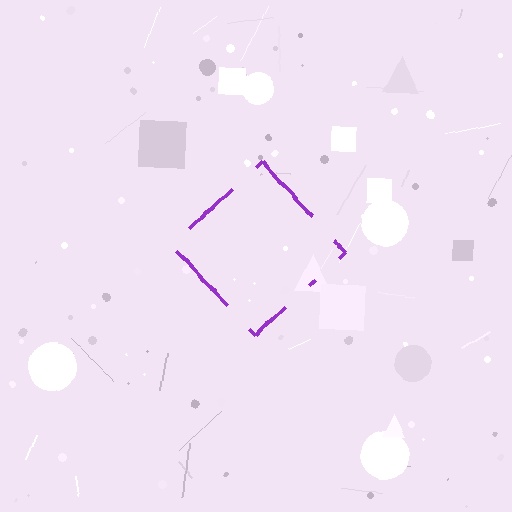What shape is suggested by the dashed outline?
The dashed outline suggests a diamond.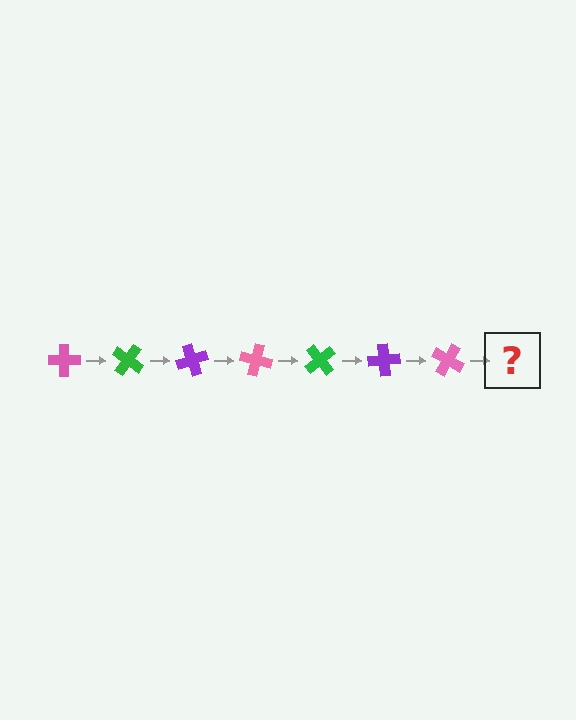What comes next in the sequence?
The next element should be a green cross, rotated 245 degrees from the start.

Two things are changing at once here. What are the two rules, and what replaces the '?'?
The two rules are that it rotates 35 degrees each step and the color cycles through pink, green, and purple. The '?' should be a green cross, rotated 245 degrees from the start.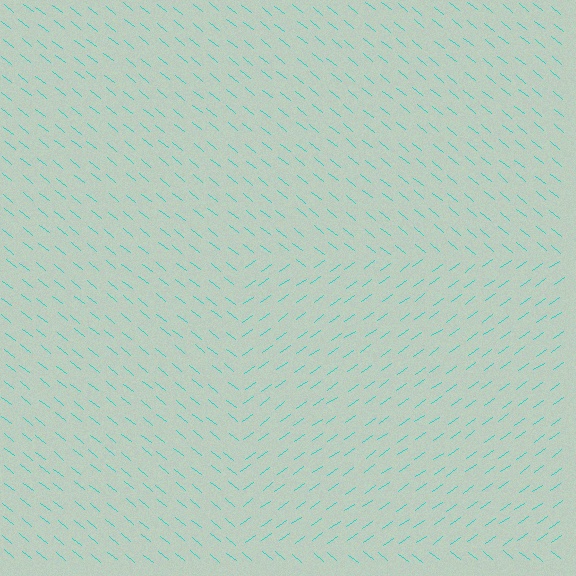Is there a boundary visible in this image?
Yes, there is a texture boundary formed by a change in line orientation.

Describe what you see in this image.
The image is filled with small cyan line segments. A rectangle region in the image has lines oriented differently from the surrounding lines, creating a visible texture boundary.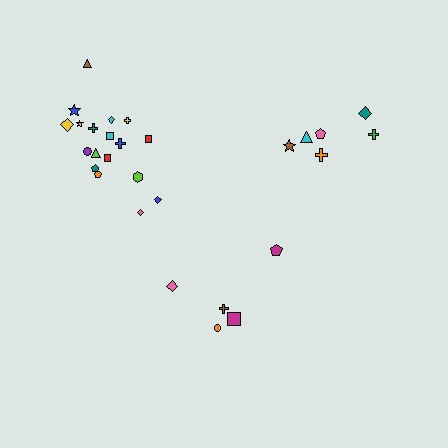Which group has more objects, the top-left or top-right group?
The top-left group.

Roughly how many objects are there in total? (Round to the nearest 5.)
Roughly 30 objects in total.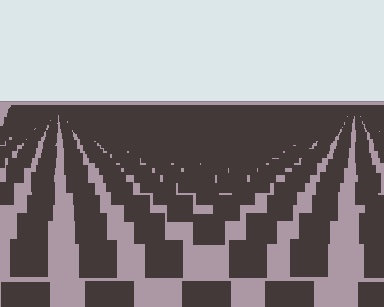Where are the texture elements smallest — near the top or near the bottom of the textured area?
Near the top.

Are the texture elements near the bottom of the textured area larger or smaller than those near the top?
Larger. Near the bottom, elements are closer to the viewer and appear at a bigger on-screen size.